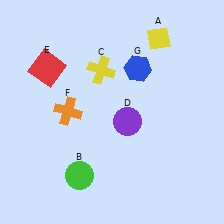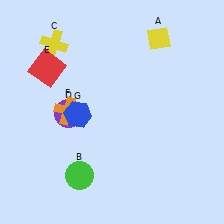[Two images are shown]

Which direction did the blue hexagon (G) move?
The blue hexagon (G) moved left.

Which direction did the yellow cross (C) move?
The yellow cross (C) moved left.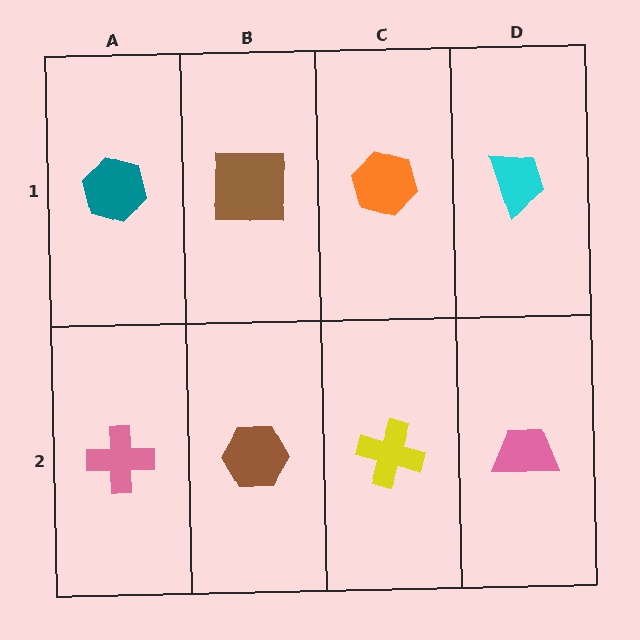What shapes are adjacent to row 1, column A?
A pink cross (row 2, column A), a brown square (row 1, column B).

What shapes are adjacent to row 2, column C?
An orange hexagon (row 1, column C), a brown hexagon (row 2, column B), a pink trapezoid (row 2, column D).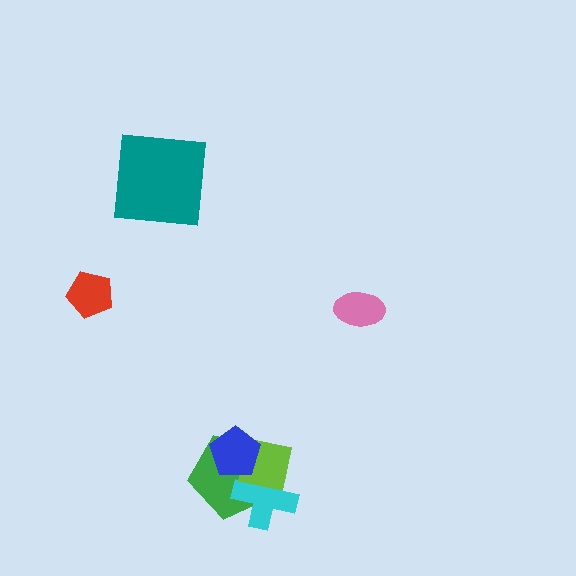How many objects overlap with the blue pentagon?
3 objects overlap with the blue pentagon.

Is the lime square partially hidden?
Yes, it is partially covered by another shape.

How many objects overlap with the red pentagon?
0 objects overlap with the red pentagon.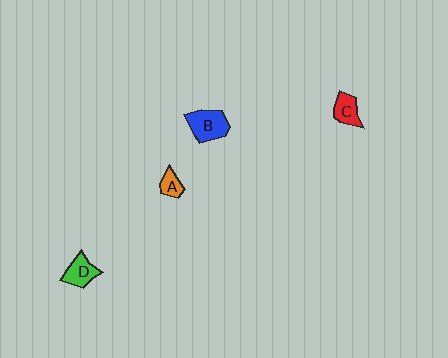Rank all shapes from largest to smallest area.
From largest to smallest: B (blue), D (green), C (red), A (orange).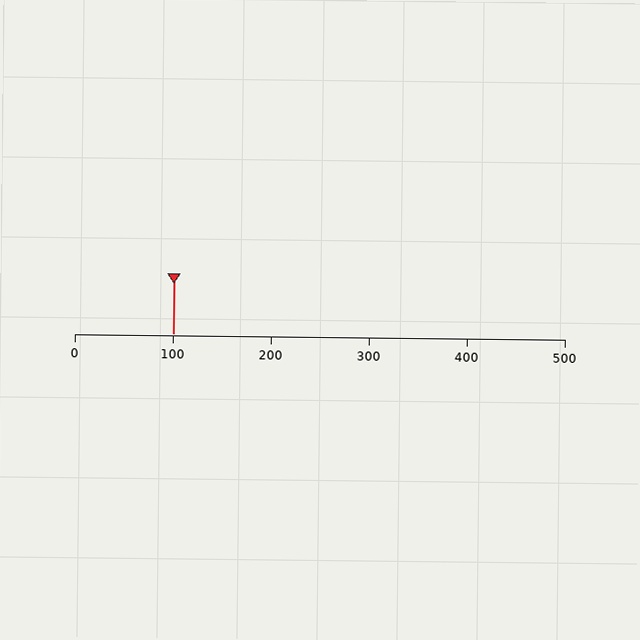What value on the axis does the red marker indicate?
The marker indicates approximately 100.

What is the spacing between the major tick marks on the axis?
The major ticks are spaced 100 apart.